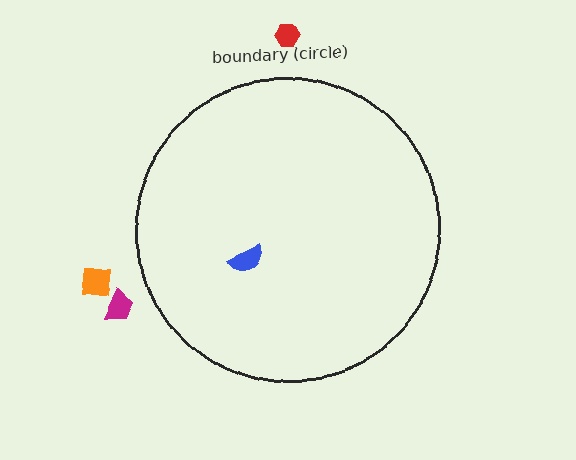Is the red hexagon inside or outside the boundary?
Outside.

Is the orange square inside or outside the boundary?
Outside.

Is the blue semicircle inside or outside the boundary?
Inside.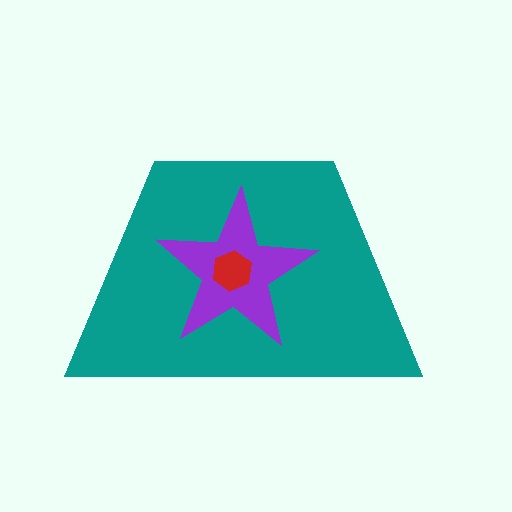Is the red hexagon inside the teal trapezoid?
Yes.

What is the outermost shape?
The teal trapezoid.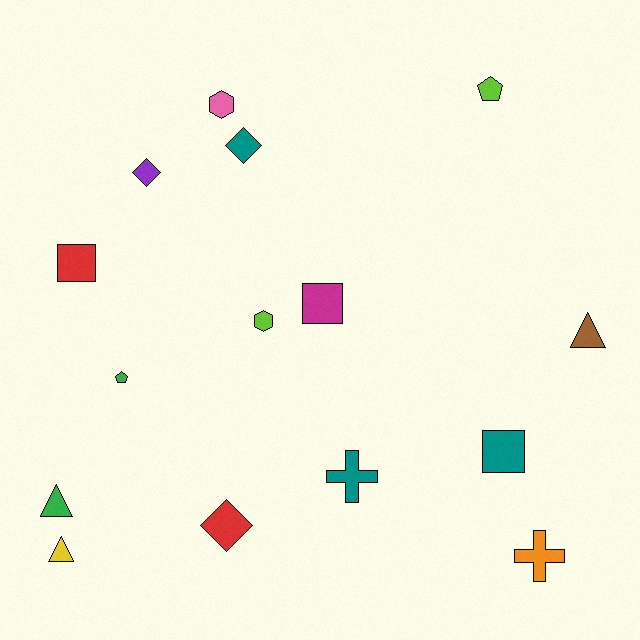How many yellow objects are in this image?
There is 1 yellow object.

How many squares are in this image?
There are 3 squares.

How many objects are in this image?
There are 15 objects.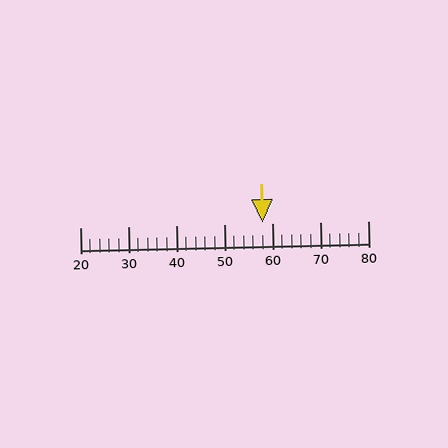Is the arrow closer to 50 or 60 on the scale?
The arrow is closer to 60.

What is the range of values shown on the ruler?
The ruler shows values from 20 to 80.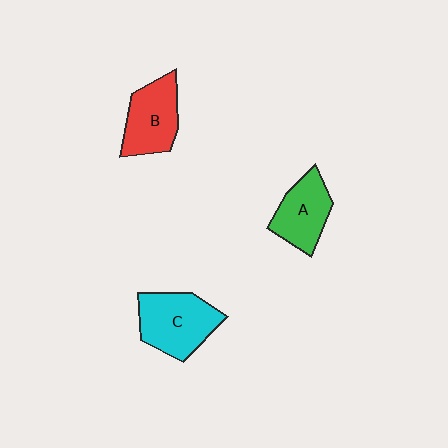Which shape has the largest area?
Shape C (cyan).